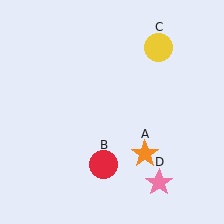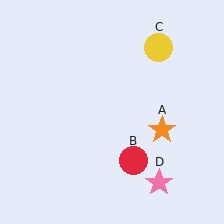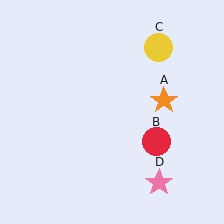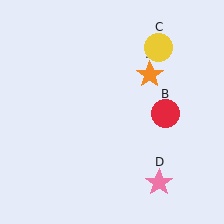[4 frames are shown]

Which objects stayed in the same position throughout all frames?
Yellow circle (object C) and pink star (object D) remained stationary.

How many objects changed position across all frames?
2 objects changed position: orange star (object A), red circle (object B).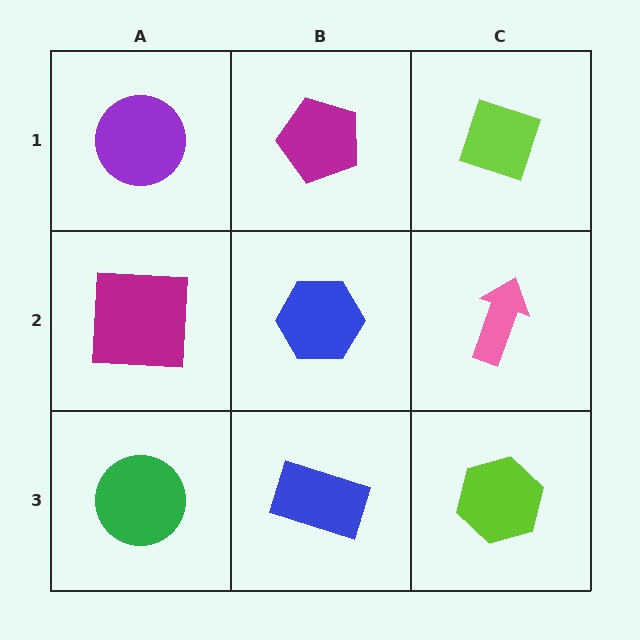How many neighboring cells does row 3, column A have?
2.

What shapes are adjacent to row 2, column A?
A purple circle (row 1, column A), a green circle (row 3, column A), a blue hexagon (row 2, column B).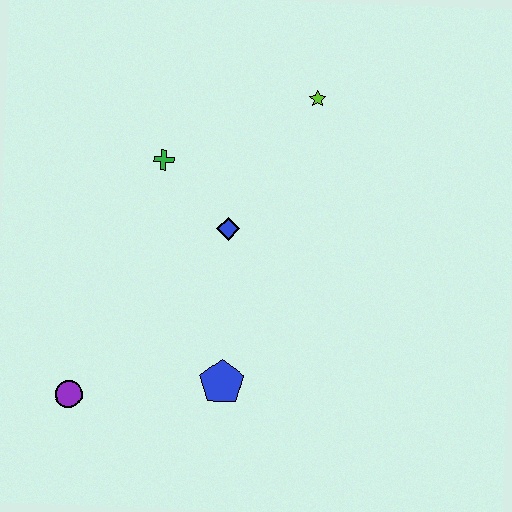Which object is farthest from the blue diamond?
The purple circle is farthest from the blue diamond.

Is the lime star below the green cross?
No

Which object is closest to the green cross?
The blue diamond is closest to the green cross.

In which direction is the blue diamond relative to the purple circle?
The blue diamond is above the purple circle.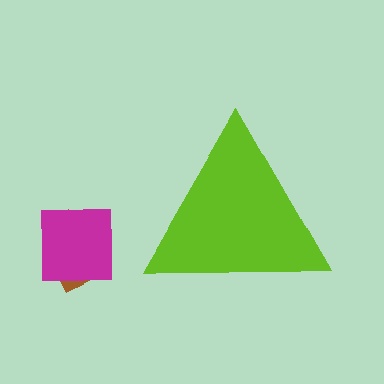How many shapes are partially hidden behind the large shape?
0 shapes are partially hidden.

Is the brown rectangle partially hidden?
No, the brown rectangle is fully visible.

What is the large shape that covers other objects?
A lime triangle.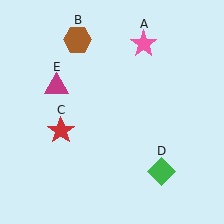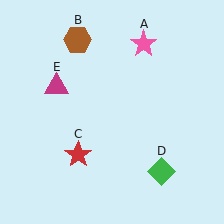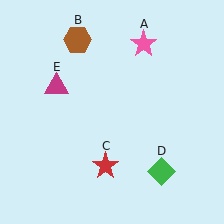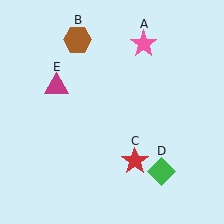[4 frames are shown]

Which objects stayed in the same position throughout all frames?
Pink star (object A) and brown hexagon (object B) and green diamond (object D) and magenta triangle (object E) remained stationary.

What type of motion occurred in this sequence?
The red star (object C) rotated counterclockwise around the center of the scene.